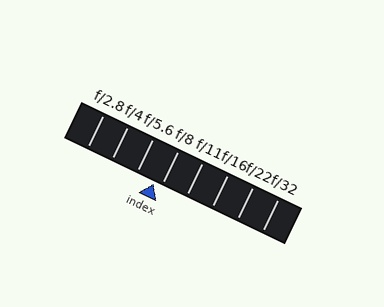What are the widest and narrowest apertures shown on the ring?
The widest aperture shown is f/2.8 and the narrowest is f/32.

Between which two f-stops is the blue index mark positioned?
The index mark is between f/5.6 and f/8.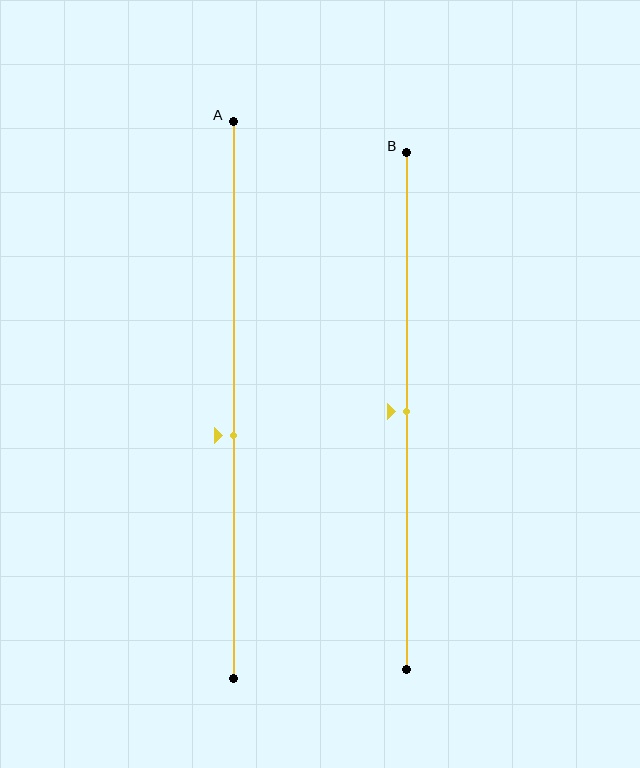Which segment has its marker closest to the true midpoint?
Segment B has its marker closest to the true midpoint.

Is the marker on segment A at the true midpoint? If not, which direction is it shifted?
No, the marker on segment A is shifted downward by about 6% of the segment length.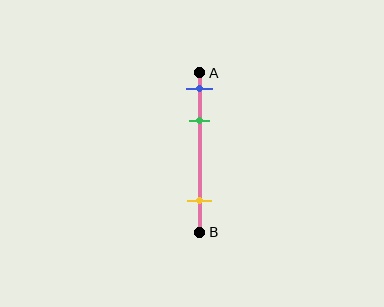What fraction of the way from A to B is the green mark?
The green mark is approximately 30% (0.3) of the way from A to B.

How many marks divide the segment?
There are 3 marks dividing the segment.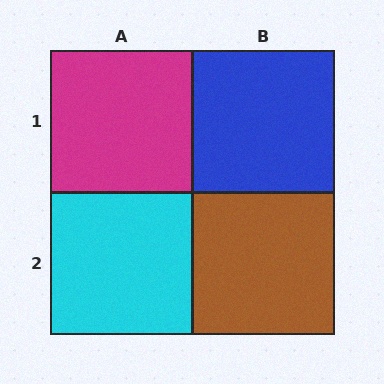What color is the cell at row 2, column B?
Brown.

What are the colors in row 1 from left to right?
Magenta, blue.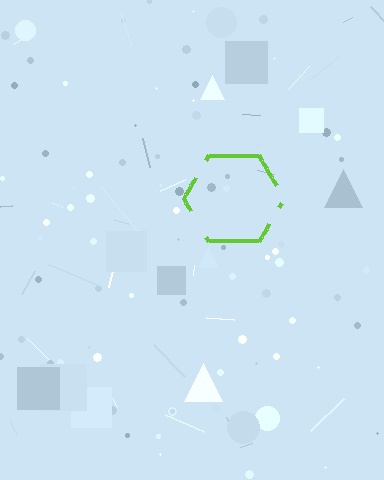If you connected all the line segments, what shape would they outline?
They would outline a hexagon.